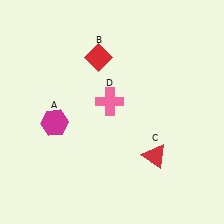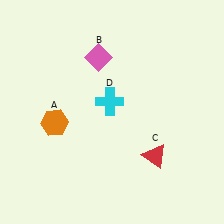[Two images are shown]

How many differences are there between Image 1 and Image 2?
There are 3 differences between the two images.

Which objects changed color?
A changed from magenta to orange. B changed from red to pink. D changed from pink to cyan.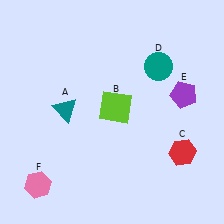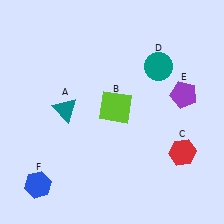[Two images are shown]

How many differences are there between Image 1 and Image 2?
There is 1 difference between the two images.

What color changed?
The hexagon (F) changed from pink in Image 1 to blue in Image 2.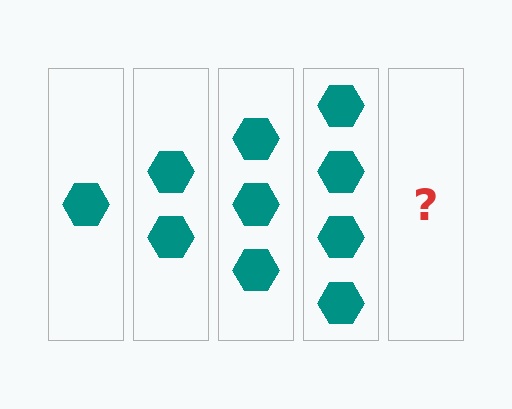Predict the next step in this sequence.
The next step is 5 hexagons.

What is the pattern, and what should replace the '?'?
The pattern is that each step adds one more hexagon. The '?' should be 5 hexagons.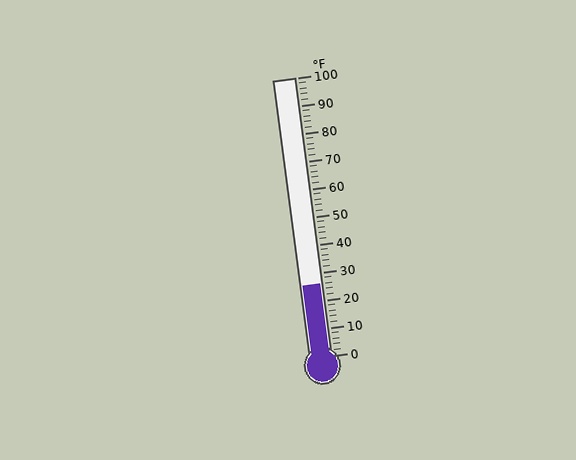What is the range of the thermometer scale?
The thermometer scale ranges from 0°F to 100°F.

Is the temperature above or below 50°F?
The temperature is below 50°F.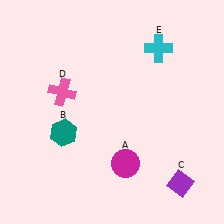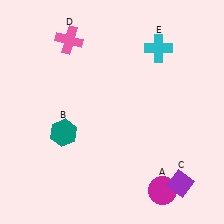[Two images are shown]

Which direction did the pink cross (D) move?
The pink cross (D) moved up.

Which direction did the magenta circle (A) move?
The magenta circle (A) moved right.